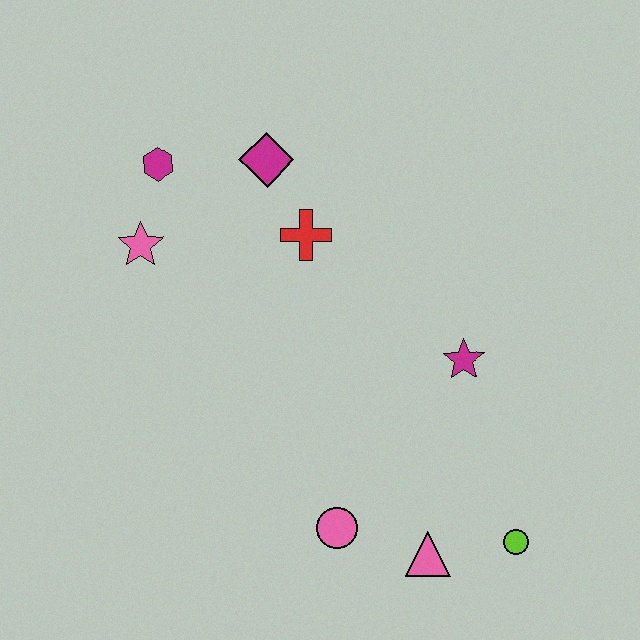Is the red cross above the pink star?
Yes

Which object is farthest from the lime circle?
The magenta hexagon is farthest from the lime circle.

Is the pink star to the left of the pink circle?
Yes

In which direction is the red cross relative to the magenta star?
The red cross is to the left of the magenta star.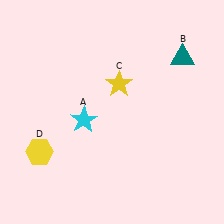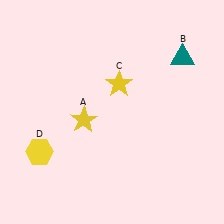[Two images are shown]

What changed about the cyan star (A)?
In Image 1, A is cyan. In Image 2, it changed to yellow.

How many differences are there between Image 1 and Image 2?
There is 1 difference between the two images.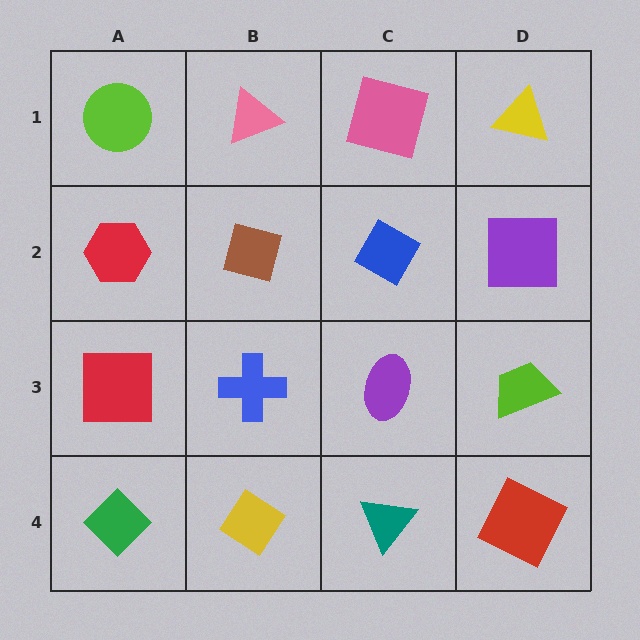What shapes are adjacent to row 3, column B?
A brown square (row 2, column B), a yellow diamond (row 4, column B), a red square (row 3, column A), a purple ellipse (row 3, column C).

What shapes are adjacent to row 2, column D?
A yellow triangle (row 1, column D), a lime trapezoid (row 3, column D), a blue diamond (row 2, column C).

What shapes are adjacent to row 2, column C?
A pink square (row 1, column C), a purple ellipse (row 3, column C), a brown square (row 2, column B), a purple square (row 2, column D).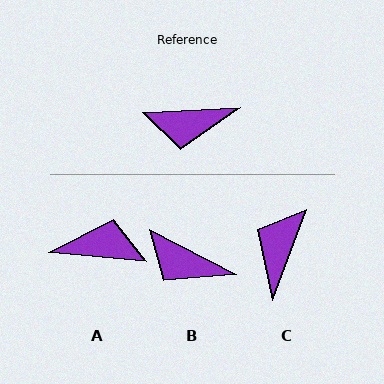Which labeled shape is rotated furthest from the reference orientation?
A, about 172 degrees away.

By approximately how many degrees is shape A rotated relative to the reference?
Approximately 172 degrees counter-clockwise.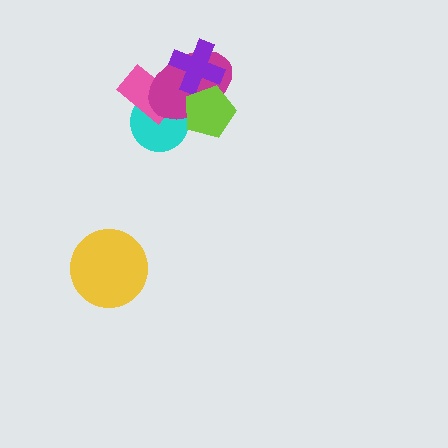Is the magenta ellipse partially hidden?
Yes, it is partially covered by another shape.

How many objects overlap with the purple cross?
2 objects overlap with the purple cross.